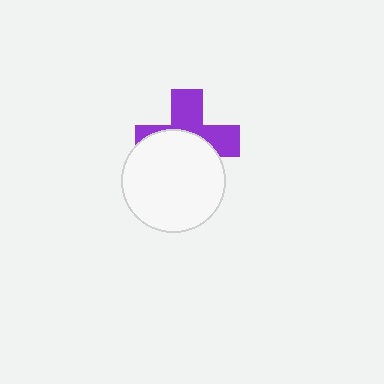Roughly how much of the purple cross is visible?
About half of it is visible (roughly 47%).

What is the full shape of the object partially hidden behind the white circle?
The partially hidden object is a purple cross.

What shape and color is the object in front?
The object in front is a white circle.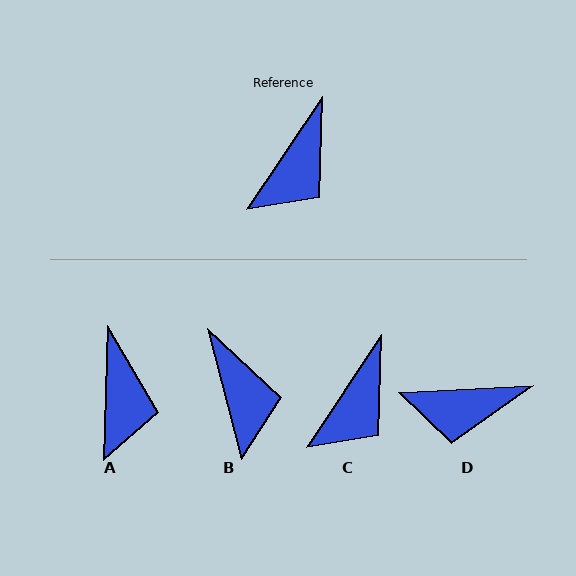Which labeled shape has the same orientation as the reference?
C.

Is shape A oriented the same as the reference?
No, it is off by about 32 degrees.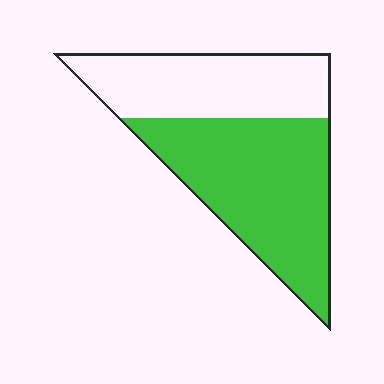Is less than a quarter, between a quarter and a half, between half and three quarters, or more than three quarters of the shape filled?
Between half and three quarters.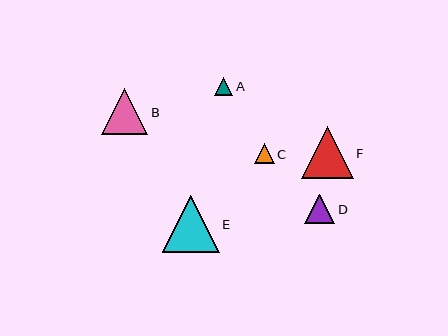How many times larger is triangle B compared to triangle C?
Triangle B is approximately 2.3 times the size of triangle C.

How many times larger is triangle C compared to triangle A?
Triangle C is approximately 1.1 times the size of triangle A.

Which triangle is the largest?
Triangle E is the largest with a size of approximately 57 pixels.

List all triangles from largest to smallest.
From largest to smallest: E, F, B, D, C, A.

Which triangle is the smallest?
Triangle A is the smallest with a size of approximately 18 pixels.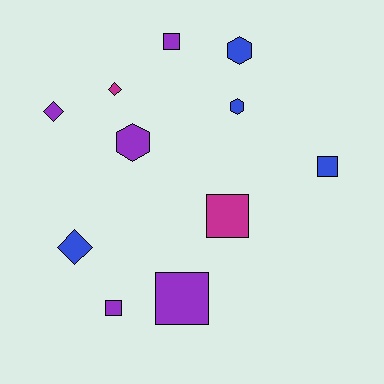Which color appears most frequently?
Purple, with 5 objects.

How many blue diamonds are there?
There is 1 blue diamond.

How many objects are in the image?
There are 11 objects.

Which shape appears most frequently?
Square, with 5 objects.